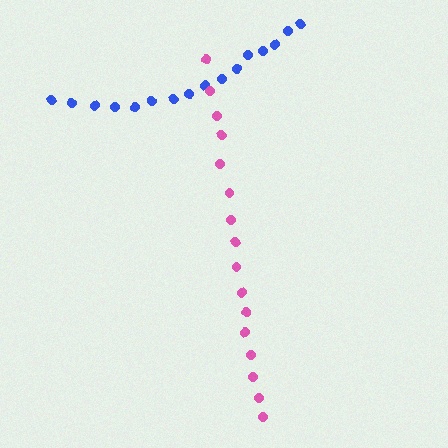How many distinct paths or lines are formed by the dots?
There are 2 distinct paths.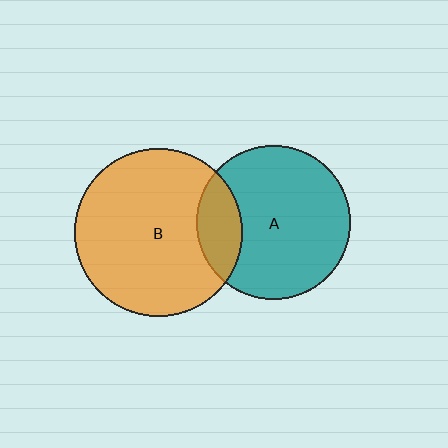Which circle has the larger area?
Circle B (orange).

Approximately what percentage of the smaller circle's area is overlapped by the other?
Approximately 20%.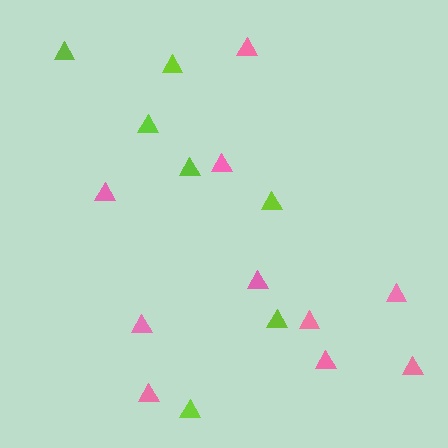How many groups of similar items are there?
There are 2 groups: one group of lime triangles (7) and one group of pink triangles (10).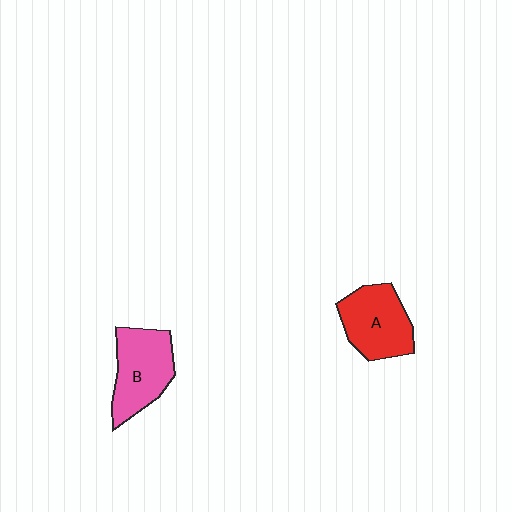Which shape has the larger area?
Shape B (pink).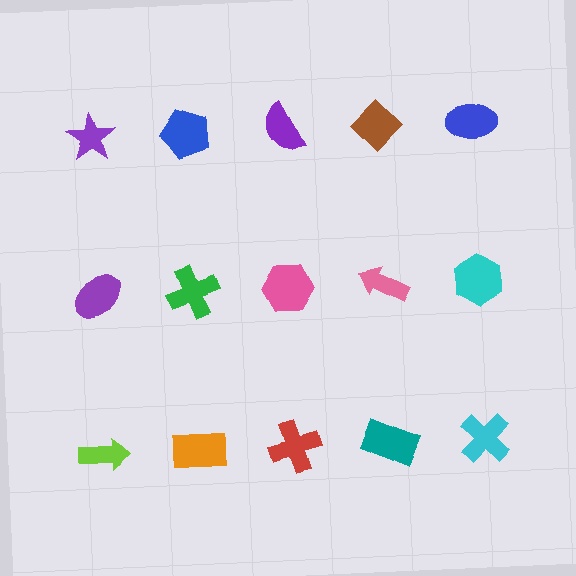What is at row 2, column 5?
A cyan hexagon.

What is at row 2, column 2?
A green cross.